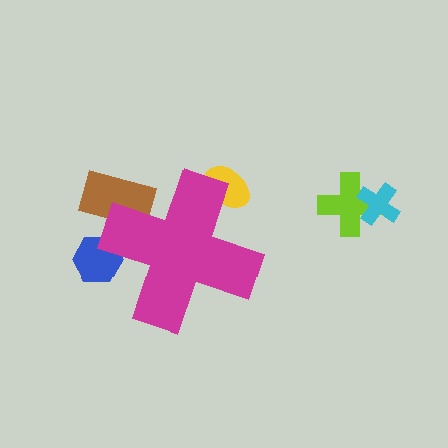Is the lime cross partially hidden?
No, the lime cross is fully visible.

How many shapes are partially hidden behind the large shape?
3 shapes are partially hidden.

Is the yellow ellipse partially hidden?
Yes, the yellow ellipse is partially hidden behind the magenta cross.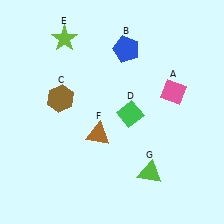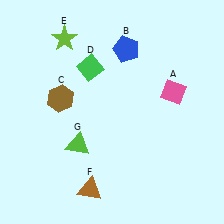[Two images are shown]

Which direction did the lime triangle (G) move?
The lime triangle (G) moved left.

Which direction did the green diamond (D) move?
The green diamond (D) moved up.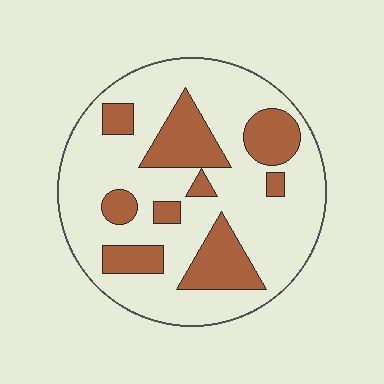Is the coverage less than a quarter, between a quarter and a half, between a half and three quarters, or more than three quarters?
Between a quarter and a half.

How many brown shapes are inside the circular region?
9.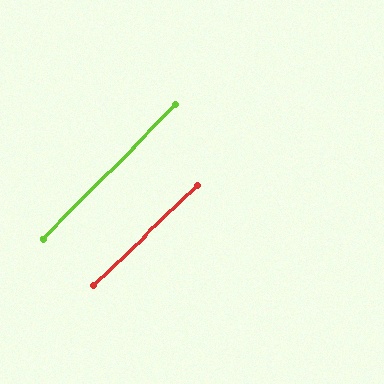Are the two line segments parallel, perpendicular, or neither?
Parallel — their directions differ by only 1.6°.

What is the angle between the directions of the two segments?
Approximately 2 degrees.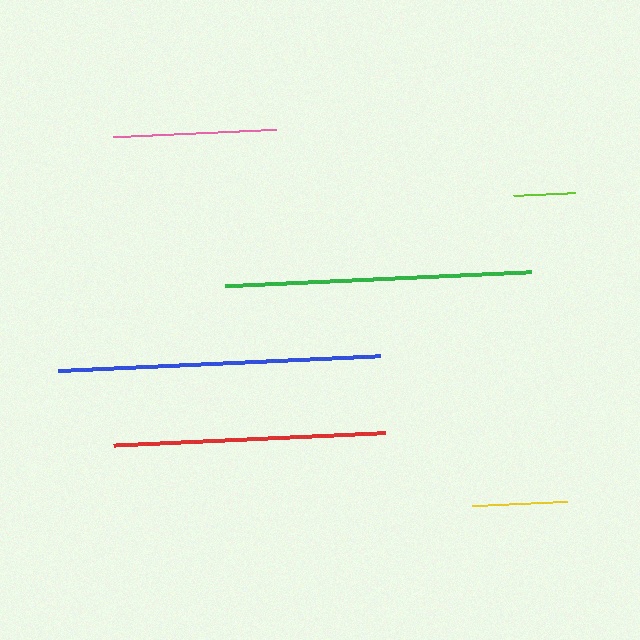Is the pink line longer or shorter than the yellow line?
The pink line is longer than the yellow line.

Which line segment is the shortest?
The lime line is the shortest at approximately 62 pixels.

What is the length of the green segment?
The green segment is approximately 307 pixels long.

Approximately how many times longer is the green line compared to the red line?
The green line is approximately 1.1 times the length of the red line.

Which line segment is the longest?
The blue line is the longest at approximately 322 pixels.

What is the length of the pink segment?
The pink segment is approximately 162 pixels long.